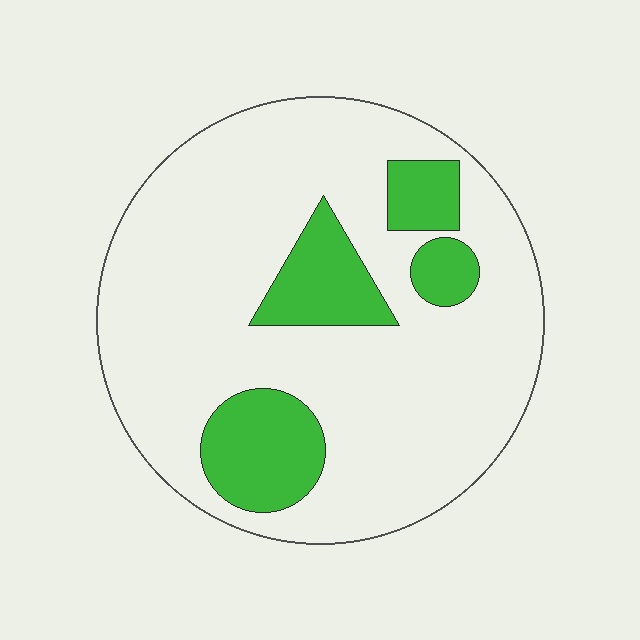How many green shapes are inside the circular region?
4.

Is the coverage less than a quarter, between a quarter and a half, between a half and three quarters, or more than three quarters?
Less than a quarter.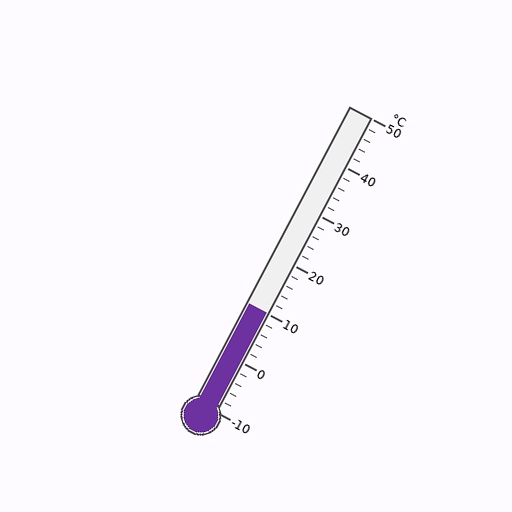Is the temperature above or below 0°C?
The temperature is above 0°C.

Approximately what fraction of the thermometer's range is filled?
The thermometer is filled to approximately 35% of its range.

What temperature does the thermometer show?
The thermometer shows approximately 10°C.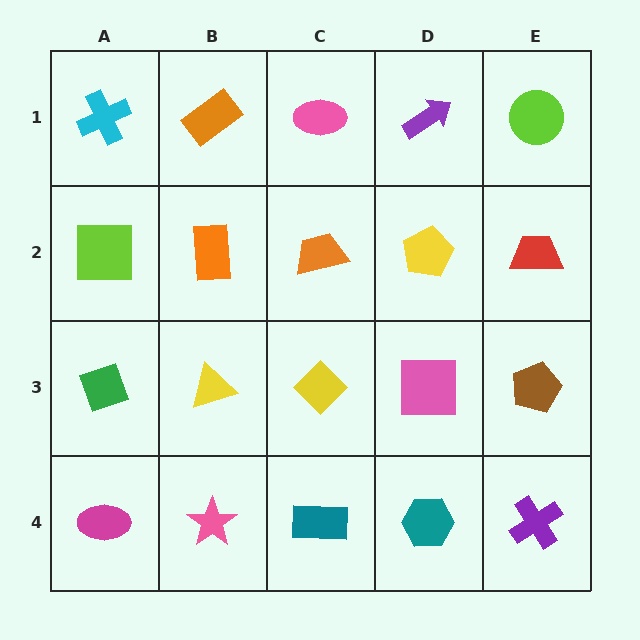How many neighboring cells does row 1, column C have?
3.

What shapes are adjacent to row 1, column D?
A yellow pentagon (row 2, column D), a pink ellipse (row 1, column C), a lime circle (row 1, column E).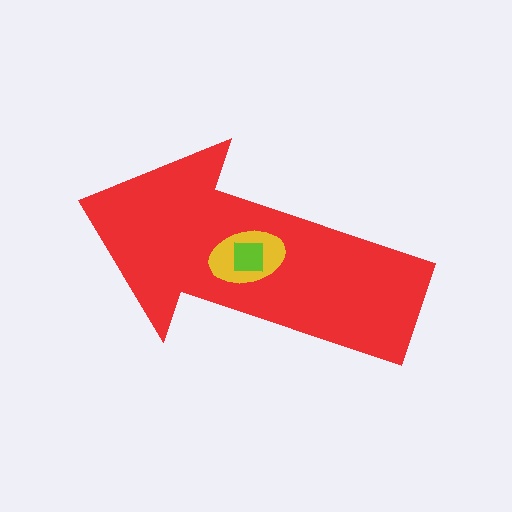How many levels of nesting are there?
3.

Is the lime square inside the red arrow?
Yes.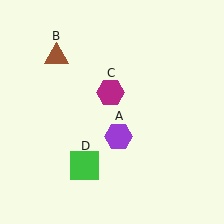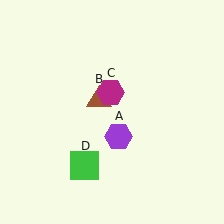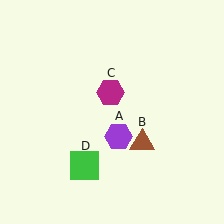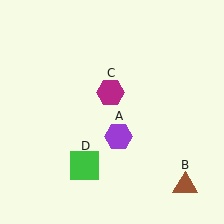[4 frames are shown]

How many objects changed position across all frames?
1 object changed position: brown triangle (object B).